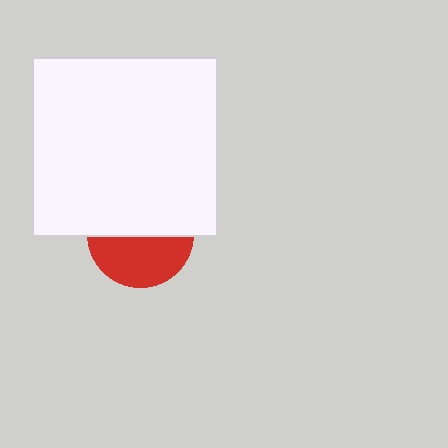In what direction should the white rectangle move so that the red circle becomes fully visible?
The white rectangle should move up. That is the shortest direction to clear the overlap and leave the red circle fully visible.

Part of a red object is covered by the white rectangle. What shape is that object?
It is a circle.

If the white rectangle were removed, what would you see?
You would see the complete red circle.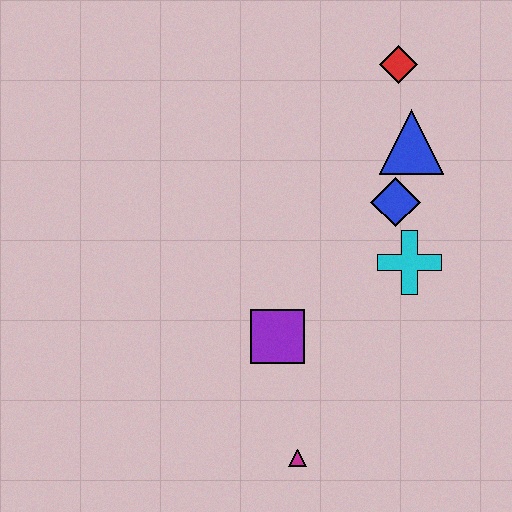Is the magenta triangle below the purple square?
Yes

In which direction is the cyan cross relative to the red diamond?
The cyan cross is below the red diamond.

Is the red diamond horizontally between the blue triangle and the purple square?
Yes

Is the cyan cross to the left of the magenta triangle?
No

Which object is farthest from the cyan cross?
The magenta triangle is farthest from the cyan cross.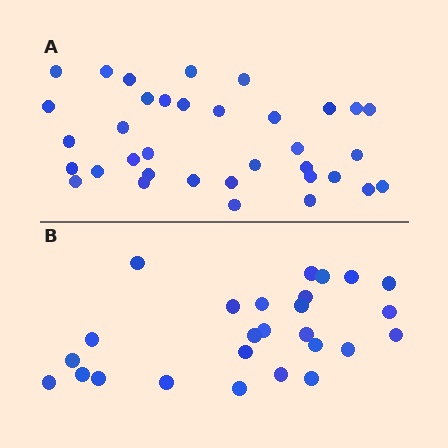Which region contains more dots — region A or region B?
Region A (the top region) has more dots.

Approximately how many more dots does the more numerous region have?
Region A has roughly 8 or so more dots than region B.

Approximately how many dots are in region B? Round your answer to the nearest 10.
About 30 dots. (The exact count is 26, which rounds to 30.)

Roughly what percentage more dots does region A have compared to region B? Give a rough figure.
About 35% more.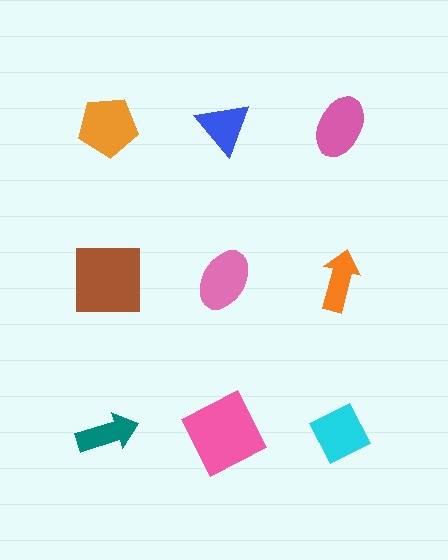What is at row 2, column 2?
A pink ellipse.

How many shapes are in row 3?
3 shapes.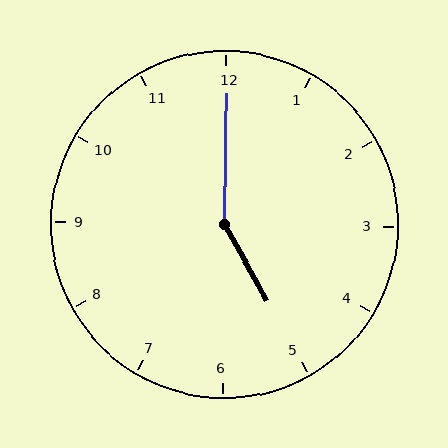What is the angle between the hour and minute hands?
Approximately 150 degrees.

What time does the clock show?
5:00.